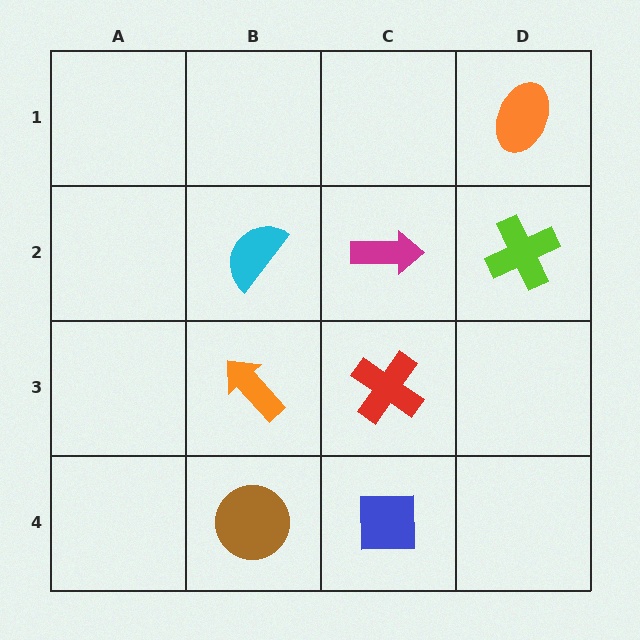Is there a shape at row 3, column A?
No, that cell is empty.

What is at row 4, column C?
A blue square.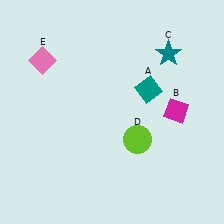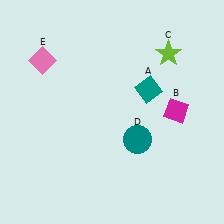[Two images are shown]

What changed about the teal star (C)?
In Image 1, C is teal. In Image 2, it changed to lime.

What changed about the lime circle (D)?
In Image 1, D is lime. In Image 2, it changed to teal.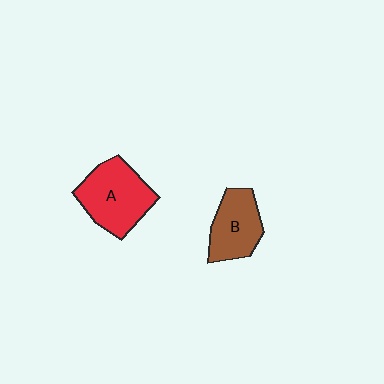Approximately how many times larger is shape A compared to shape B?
Approximately 1.3 times.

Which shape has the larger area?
Shape A (red).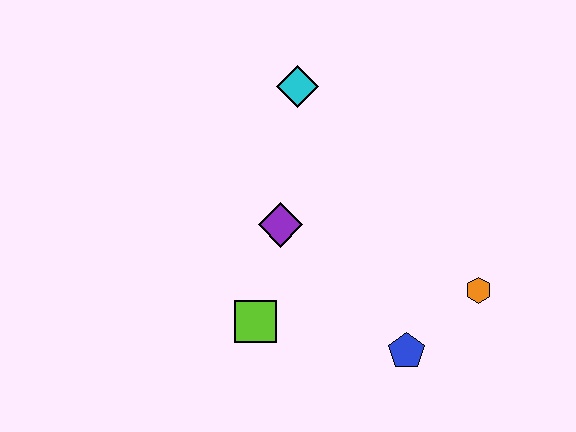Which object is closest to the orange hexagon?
The blue pentagon is closest to the orange hexagon.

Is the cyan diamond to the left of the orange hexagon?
Yes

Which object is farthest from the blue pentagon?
The cyan diamond is farthest from the blue pentagon.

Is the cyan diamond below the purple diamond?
No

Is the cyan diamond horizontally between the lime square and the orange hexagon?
Yes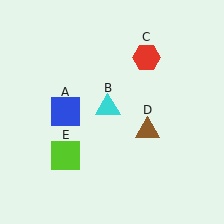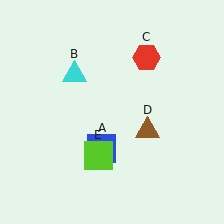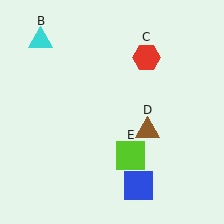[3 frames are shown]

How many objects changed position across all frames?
3 objects changed position: blue square (object A), cyan triangle (object B), lime square (object E).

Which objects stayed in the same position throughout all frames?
Red hexagon (object C) and brown triangle (object D) remained stationary.